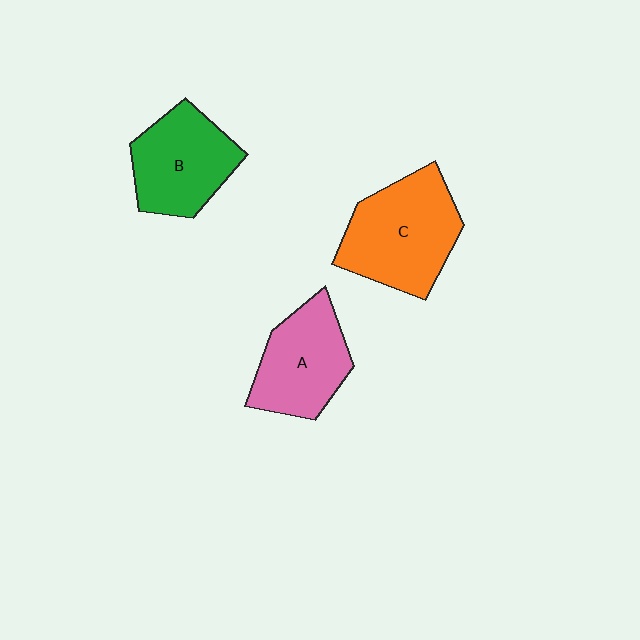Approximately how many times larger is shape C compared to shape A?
Approximately 1.3 times.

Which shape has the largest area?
Shape C (orange).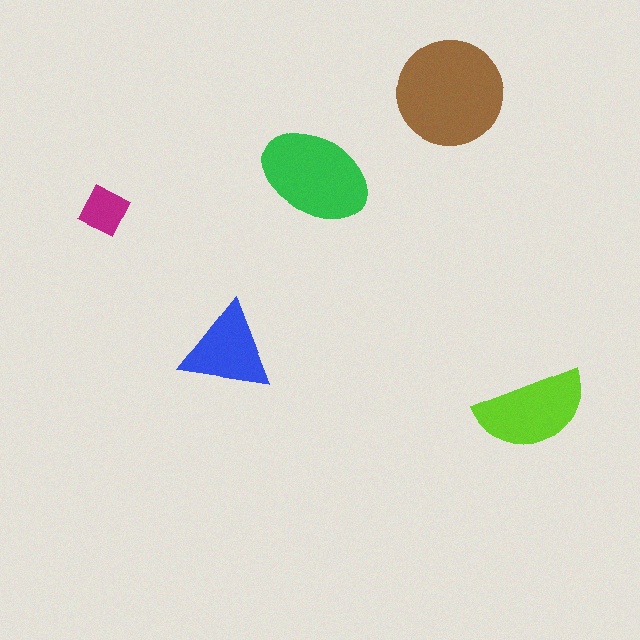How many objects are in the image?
There are 5 objects in the image.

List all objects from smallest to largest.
The magenta diamond, the blue triangle, the lime semicircle, the green ellipse, the brown circle.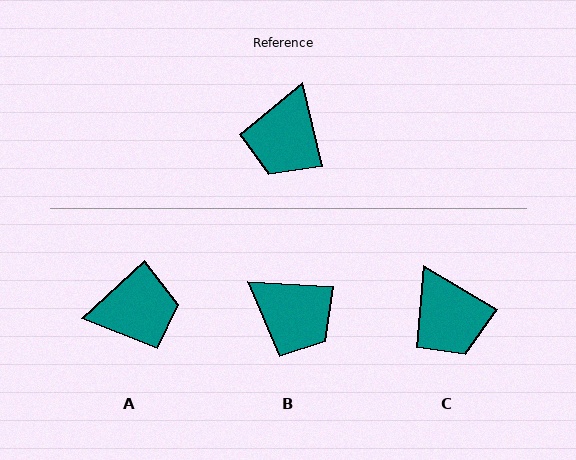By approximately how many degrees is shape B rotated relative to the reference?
Approximately 73 degrees counter-clockwise.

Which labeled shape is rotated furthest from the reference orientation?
A, about 119 degrees away.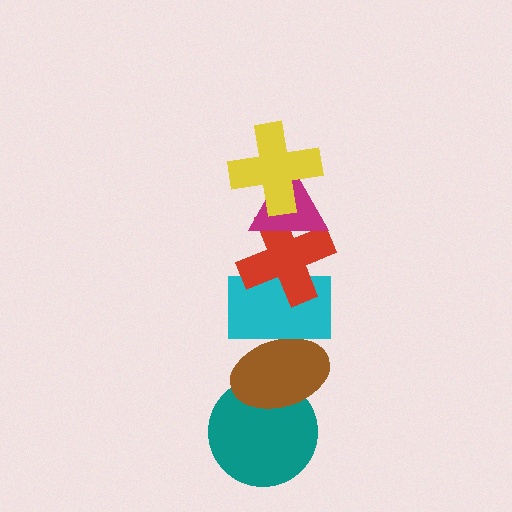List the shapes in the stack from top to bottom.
From top to bottom: the yellow cross, the magenta triangle, the red cross, the cyan rectangle, the brown ellipse, the teal circle.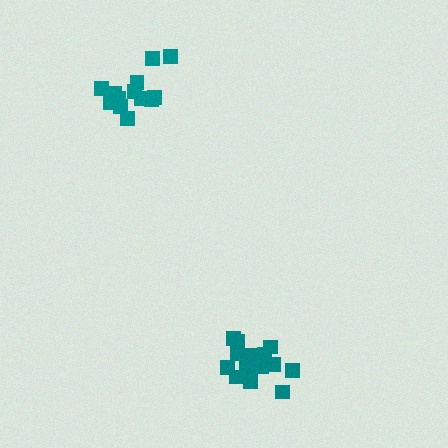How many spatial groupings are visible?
There are 2 spatial groupings.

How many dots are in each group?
Group 1: 13 dots, Group 2: 15 dots (28 total).